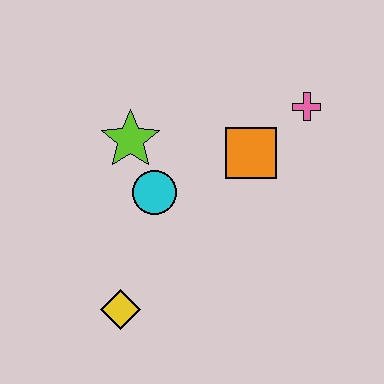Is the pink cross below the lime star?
No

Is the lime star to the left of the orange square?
Yes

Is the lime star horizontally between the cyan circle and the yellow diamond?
Yes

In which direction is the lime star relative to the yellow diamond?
The lime star is above the yellow diamond.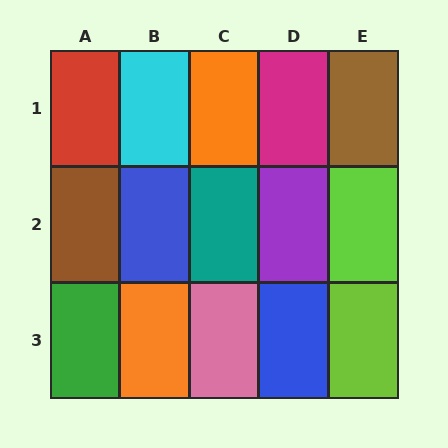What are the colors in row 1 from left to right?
Red, cyan, orange, magenta, brown.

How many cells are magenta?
1 cell is magenta.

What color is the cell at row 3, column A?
Green.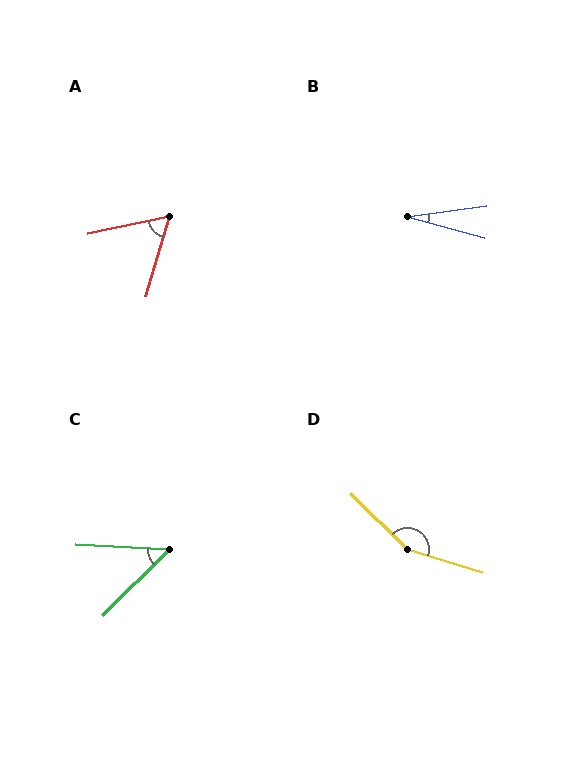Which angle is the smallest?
B, at approximately 23 degrees.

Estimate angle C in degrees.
Approximately 48 degrees.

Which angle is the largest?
D, at approximately 152 degrees.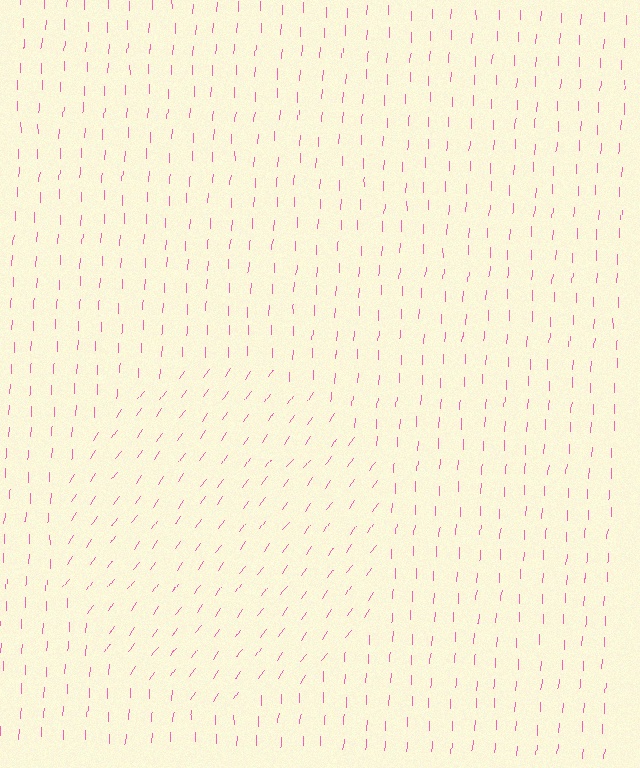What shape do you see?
I see a circle.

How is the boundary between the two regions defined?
The boundary is defined purely by a change in line orientation (approximately 33 degrees difference). All lines are the same color and thickness.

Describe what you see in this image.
The image is filled with small pink line segments. A circle region in the image has lines oriented differently from the surrounding lines, creating a visible texture boundary.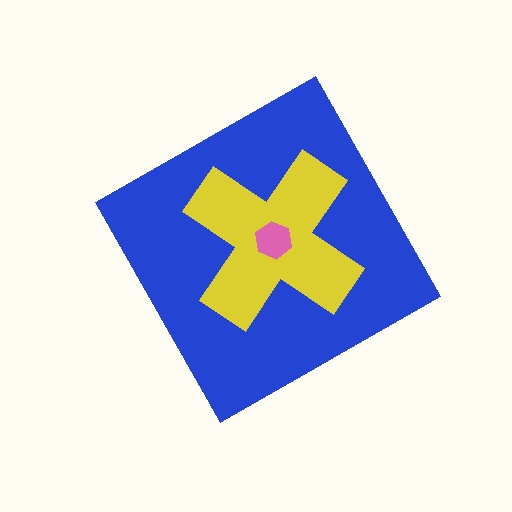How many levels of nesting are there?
3.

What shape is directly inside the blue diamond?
The yellow cross.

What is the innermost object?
The pink hexagon.